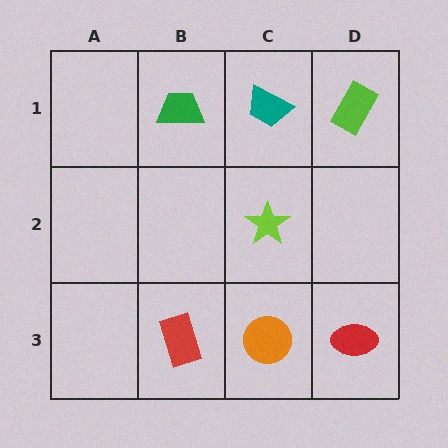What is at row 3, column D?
A red ellipse.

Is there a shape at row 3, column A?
No, that cell is empty.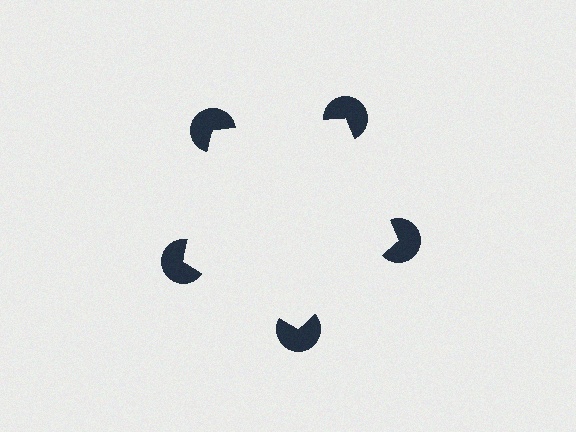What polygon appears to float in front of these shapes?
An illusory pentagon — its edges are inferred from the aligned wedge cuts in the pac-man discs, not physically drawn.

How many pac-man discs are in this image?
There are 5 — one at each vertex of the illusory pentagon.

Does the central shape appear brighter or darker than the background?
It typically appears slightly brighter than the background, even though no actual brightness change is drawn.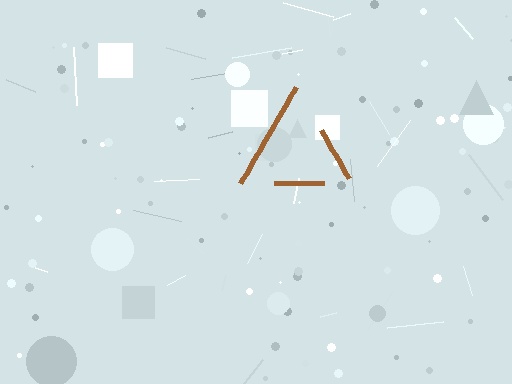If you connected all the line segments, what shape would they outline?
They would outline a triangle.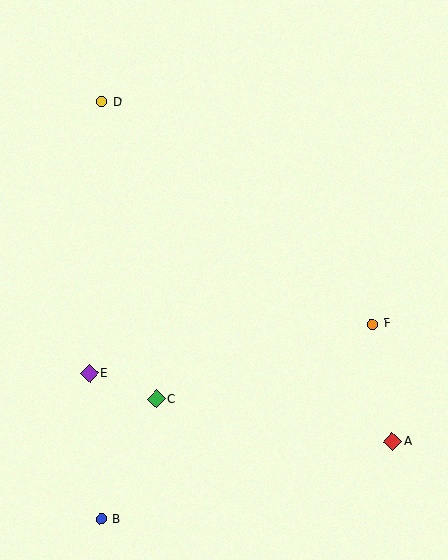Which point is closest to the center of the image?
Point C at (156, 399) is closest to the center.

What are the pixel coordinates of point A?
Point A is at (393, 441).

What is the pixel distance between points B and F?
The distance between B and F is 334 pixels.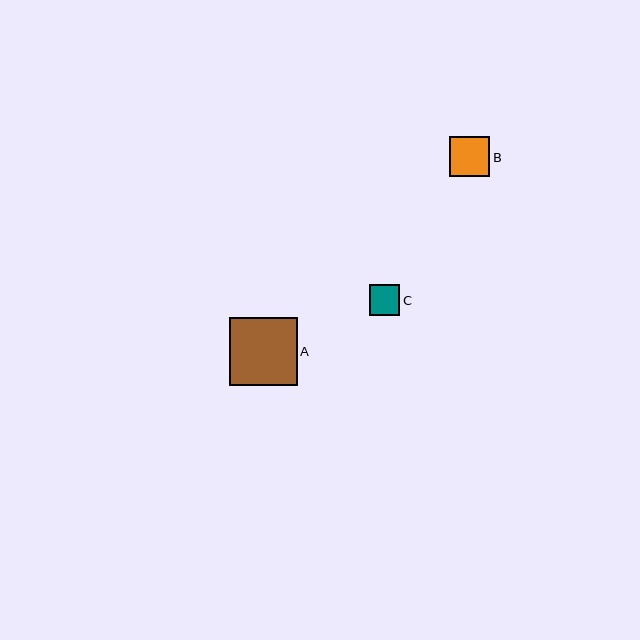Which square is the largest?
Square A is the largest with a size of approximately 68 pixels.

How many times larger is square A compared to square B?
Square A is approximately 1.7 times the size of square B.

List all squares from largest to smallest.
From largest to smallest: A, B, C.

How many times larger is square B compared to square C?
Square B is approximately 1.3 times the size of square C.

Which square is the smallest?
Square C is the smallest with a size of approximately 31 pixels.